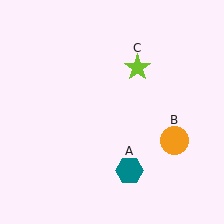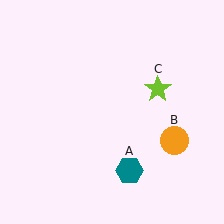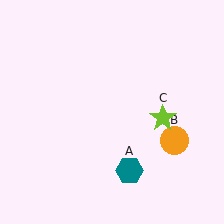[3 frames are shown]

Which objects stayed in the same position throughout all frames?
Teal hexagon (object A) and orange circle (object B) remained stationary.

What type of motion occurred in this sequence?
The lime star (object C) rotated clockwise around the center of the scene.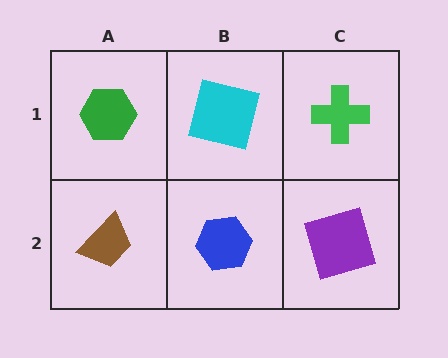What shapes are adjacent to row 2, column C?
A green cross (row 1, column C), a blue hexagon (row 2, column B).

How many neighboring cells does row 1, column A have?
2.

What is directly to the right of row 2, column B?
A purple square.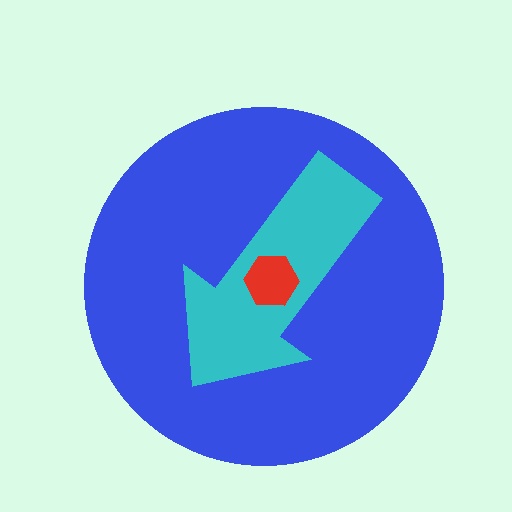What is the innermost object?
The red hexagon.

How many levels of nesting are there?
3.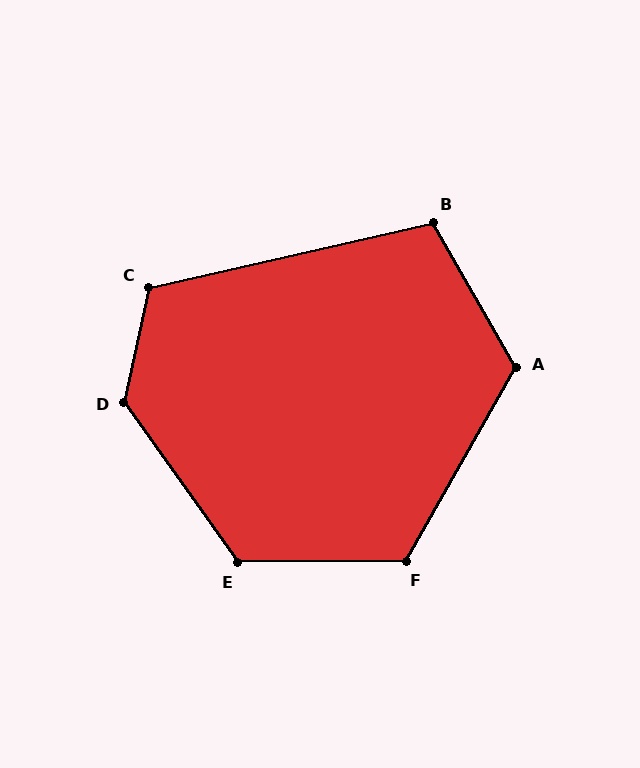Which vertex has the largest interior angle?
D, at approximately 133 degrees.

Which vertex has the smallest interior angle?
B, at approximately 107 degrees.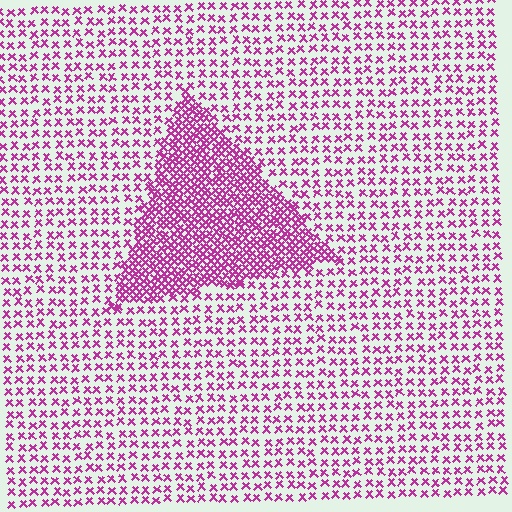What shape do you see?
I see a triangle.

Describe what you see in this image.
The image contains small magenta elements arranged at two different densities. A triangle-shaped region is visible where the elements are more densely packed than the surrounding area.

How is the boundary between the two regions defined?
The boundary is defined by a change in element density (approximately 2.5x ratio). All elements are the same color, size, and shape.